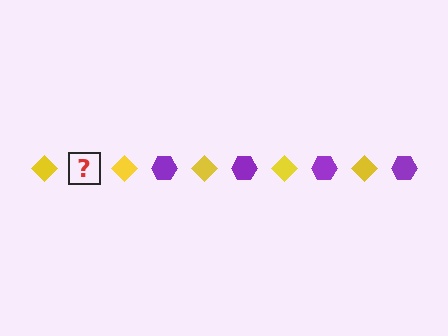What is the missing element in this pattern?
The missing element is a purple hexagon.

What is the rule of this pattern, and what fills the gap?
The rule is that the pattern alternates between yellow diamond and purple hexagon. The gap should be filled with a purple hexagon.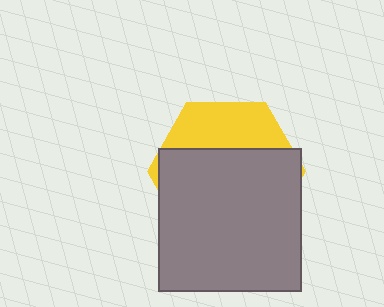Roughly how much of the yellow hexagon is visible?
A small part of it is visible (roughly 31%).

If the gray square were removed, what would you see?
You would see the complete yellow hexagon.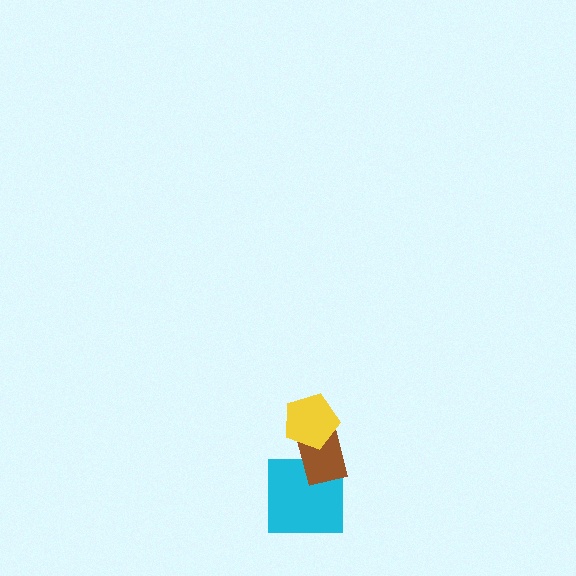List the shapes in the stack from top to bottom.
From top to bottom: the yellow pentagon, the brown rectangle, the cyan square.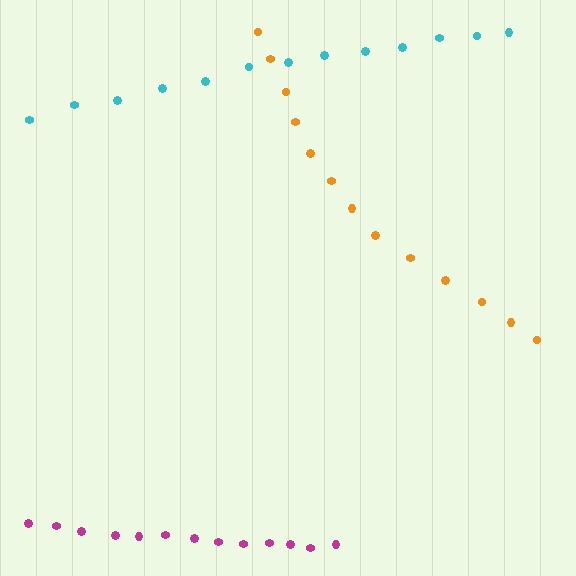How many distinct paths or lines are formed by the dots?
There are 3 distinct paths.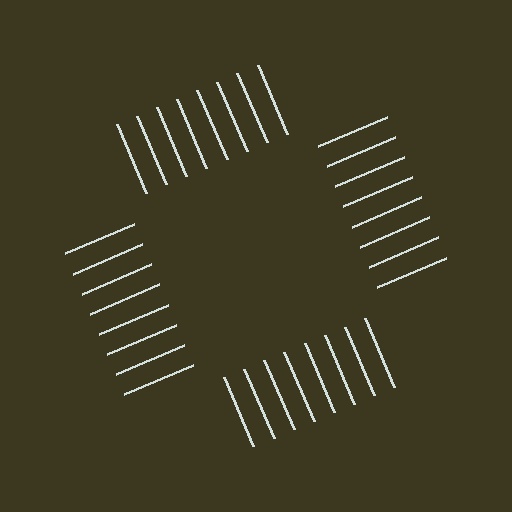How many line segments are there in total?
32 — 8 along each of the 4 edges.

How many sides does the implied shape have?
4 sides — the line-ends trace a square.